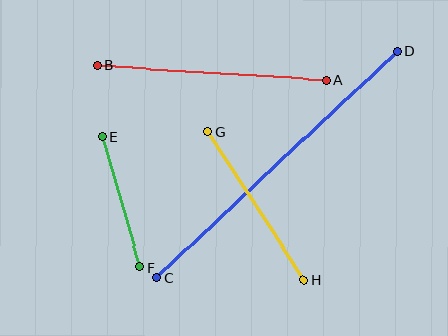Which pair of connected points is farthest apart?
Points C and D are farthest apart.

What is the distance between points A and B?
The distance is approximately 230 pixels.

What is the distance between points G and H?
The distance is approximately 177 pixels.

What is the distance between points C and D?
The distance is approximately 330 pixels.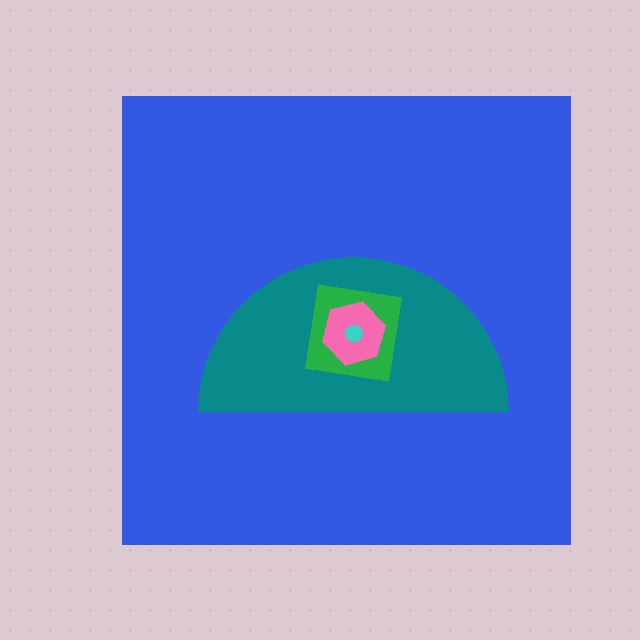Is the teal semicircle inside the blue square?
Yes.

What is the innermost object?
The cyan circle.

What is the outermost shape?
The blue square.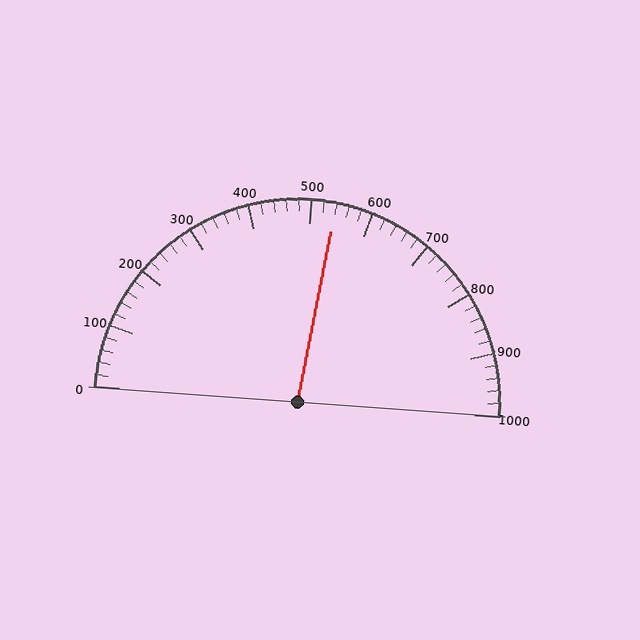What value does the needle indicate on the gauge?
The needle indicates approximately 540.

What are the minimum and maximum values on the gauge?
The gauge ranges from 0 to 1000.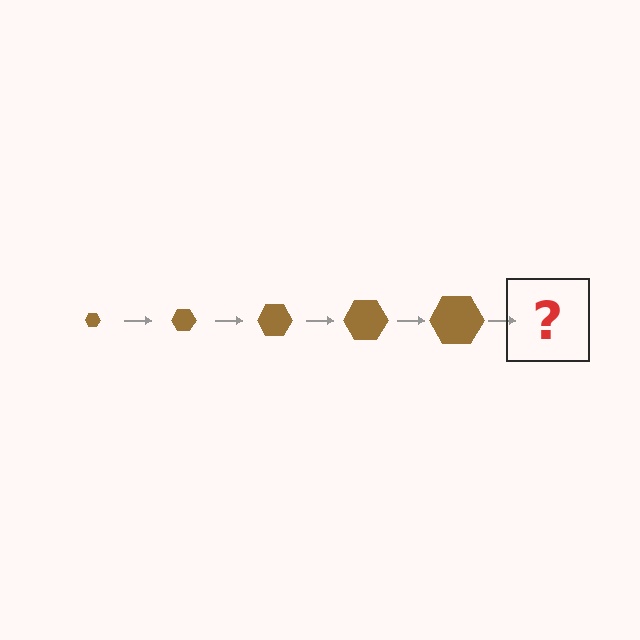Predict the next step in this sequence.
The next step is a brown hexagon, larger than the previous one.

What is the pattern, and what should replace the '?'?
The pattern is that the hexagon gets progressively larger each step. The '?' should be a brown hexagon, larger than the previous one.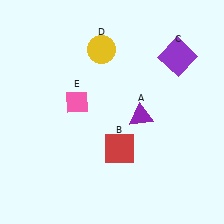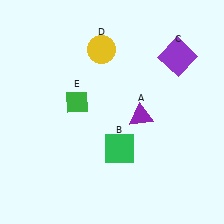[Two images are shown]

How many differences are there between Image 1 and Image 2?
There are 2 differences between the two images.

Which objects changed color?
B changed from red to green. E changed from pink to green.